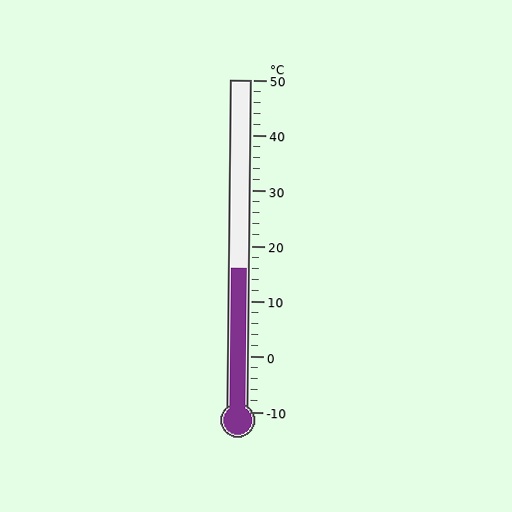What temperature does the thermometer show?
The thermometer shows approximately 16°C.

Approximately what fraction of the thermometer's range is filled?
The thermometer is filled to approximately 45% of its range.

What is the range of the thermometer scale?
The thermometer scale ranges from -10°C to 50°C.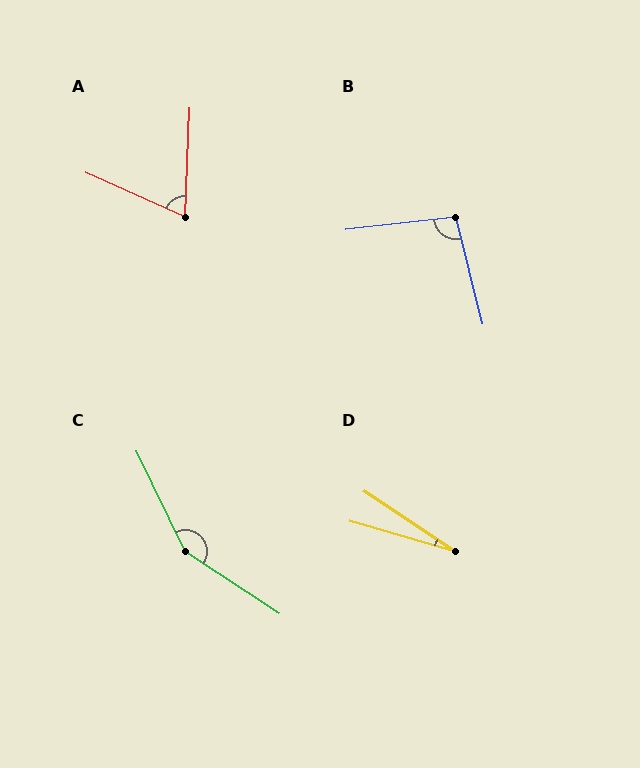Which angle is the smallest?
D, at approximately 17 degrees.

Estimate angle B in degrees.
Approximately 98 degrees.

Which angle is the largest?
C, at approximately 149 degrees.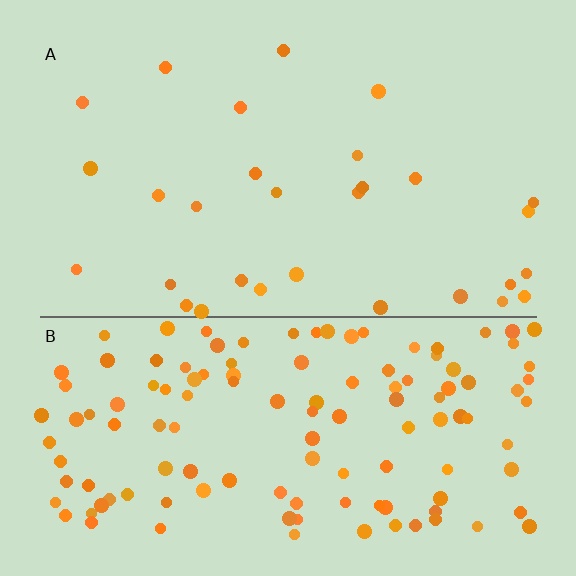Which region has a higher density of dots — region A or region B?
B (the bottom).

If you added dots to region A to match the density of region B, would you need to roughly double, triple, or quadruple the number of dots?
Approximately quadruple.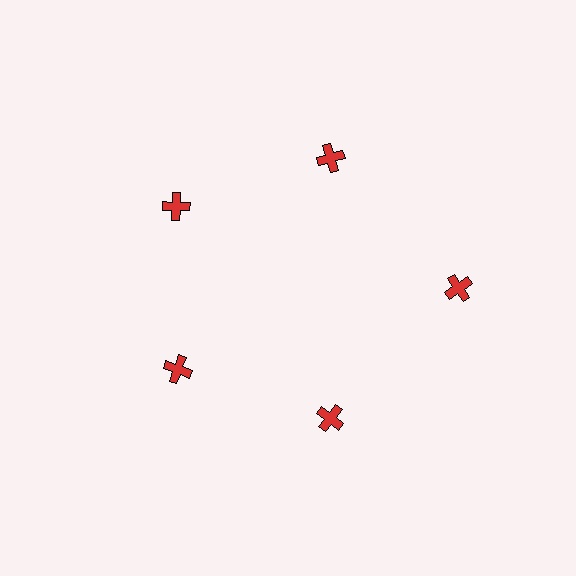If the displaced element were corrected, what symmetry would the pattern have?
It would have 5-fold rotational symmetry — the pattern would map onto itself every 72 degrees.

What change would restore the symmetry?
The symmetry would be restored by moving it inward, back onto the ring so that all 5 crosses sit at equal angles and equal distance from the center.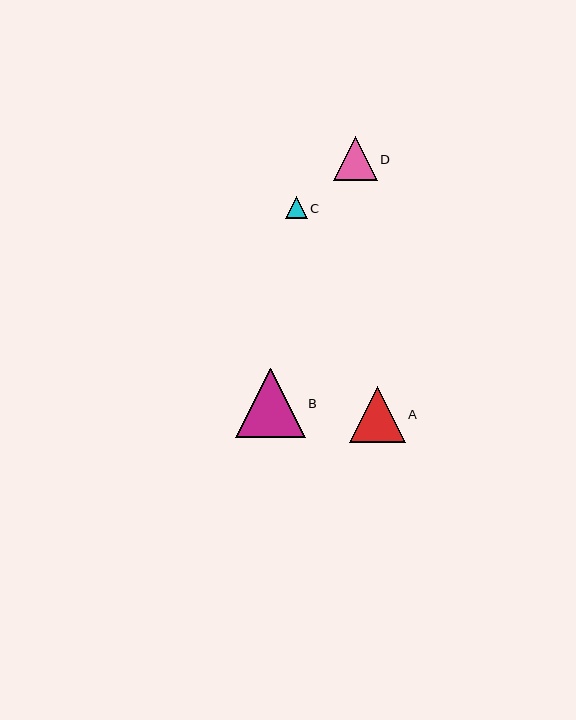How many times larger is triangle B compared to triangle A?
Triangle B is approximately 1.2 times the size of triangle A.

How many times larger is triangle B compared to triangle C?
Triangle B is approximately 3.3 times the size of triangle C.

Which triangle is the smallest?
Triangle C is the smallest with a size of approximately 21 pixels.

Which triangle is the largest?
Triangle B is the largest with a size of approximately 70 pixels.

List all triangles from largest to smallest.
From largest to smallest: B, A, D, C.